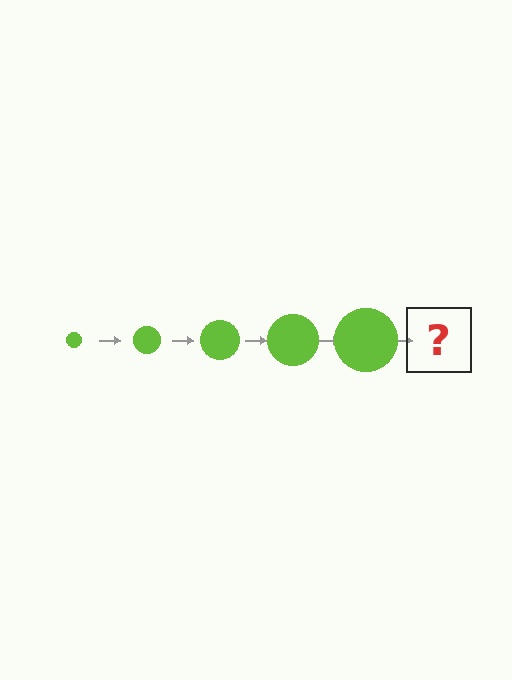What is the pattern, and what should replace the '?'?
The pattern is that the circle gets progressively larger each step. The '?' should be a lime circle, larger than the previous one.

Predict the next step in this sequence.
The next step is a lime circle, larger than the previous one.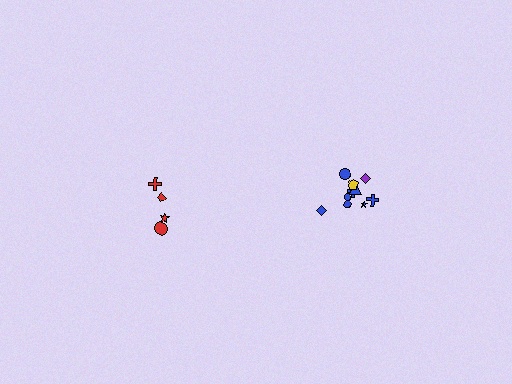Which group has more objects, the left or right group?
The right group.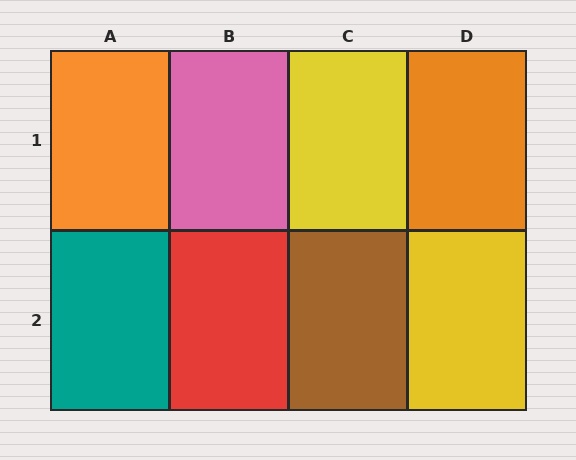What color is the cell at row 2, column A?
Teal.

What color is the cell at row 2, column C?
Brown.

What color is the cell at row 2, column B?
Red.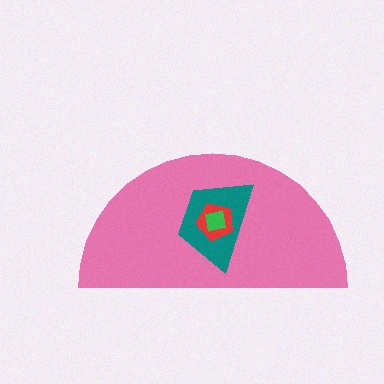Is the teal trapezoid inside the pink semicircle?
Yes.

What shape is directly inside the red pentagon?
The green square.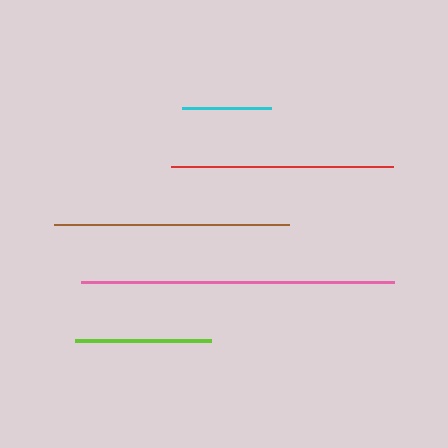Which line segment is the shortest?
The cyan line is the shortest at approximately 89 pixels.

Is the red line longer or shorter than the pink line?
The pink line is longer than the red line.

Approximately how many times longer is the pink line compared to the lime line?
The pink line is approximately 2.3 times the length of the lime line.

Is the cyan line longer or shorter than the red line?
The red line is longer than the cyan line.